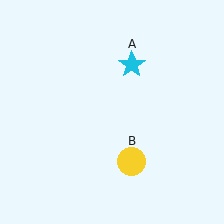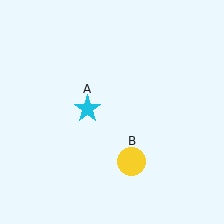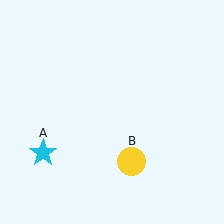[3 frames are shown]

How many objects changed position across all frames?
1 object changed position: cyan star (object A).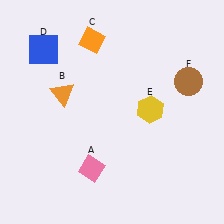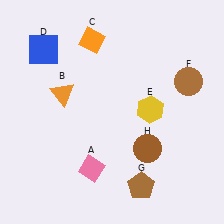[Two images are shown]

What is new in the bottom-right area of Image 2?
A brown pentagon (G) was added in the bottom-right area of Image 2.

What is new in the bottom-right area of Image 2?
A brown circle (H) was added in the bottom-right area of Image 2.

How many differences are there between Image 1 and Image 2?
There are 2 differences between the two images.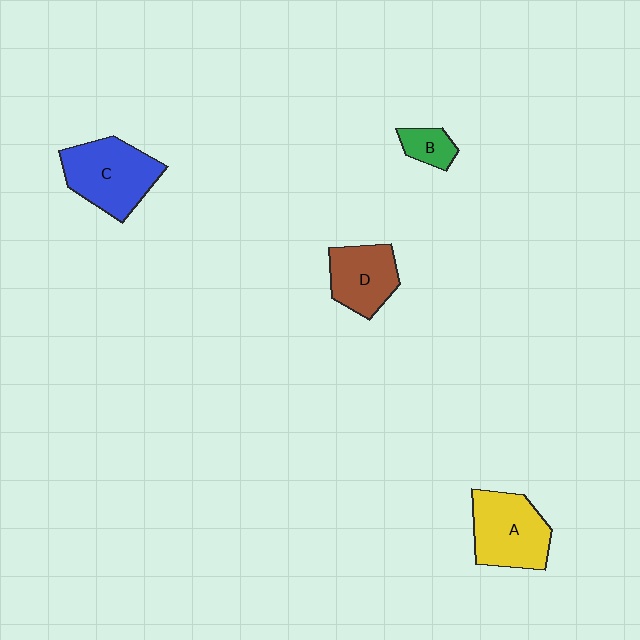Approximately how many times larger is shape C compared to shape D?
Approximately 1.3 times.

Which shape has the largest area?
Shape C (blue).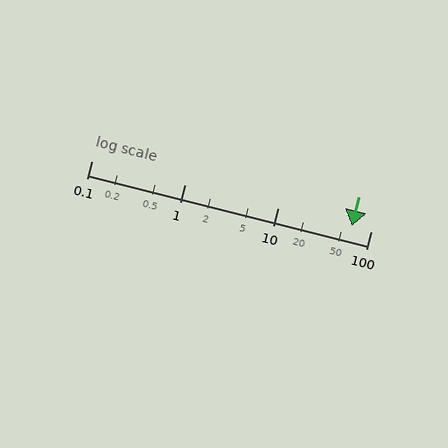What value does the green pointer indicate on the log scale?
The pointer indicates approximately 63.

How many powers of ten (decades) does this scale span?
The scale spans 3 decades, from 0.1 to 100.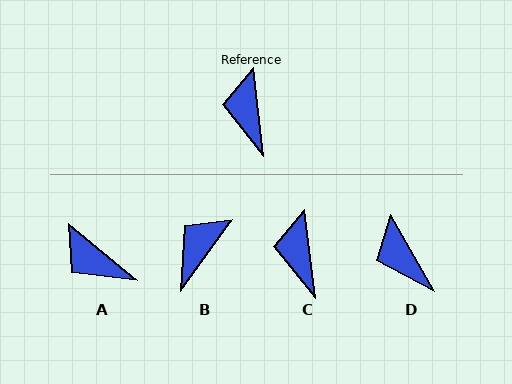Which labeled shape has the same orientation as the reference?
C.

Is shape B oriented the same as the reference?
No, it is off by about 42 degrees.